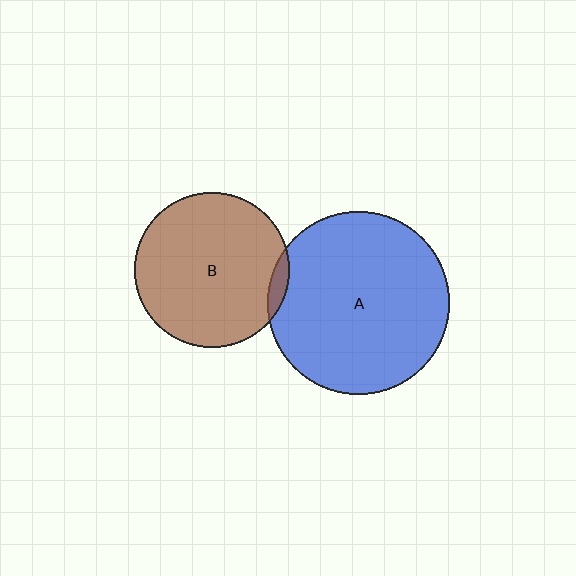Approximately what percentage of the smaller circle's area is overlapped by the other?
Approximately 5%.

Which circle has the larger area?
Circle A (blue).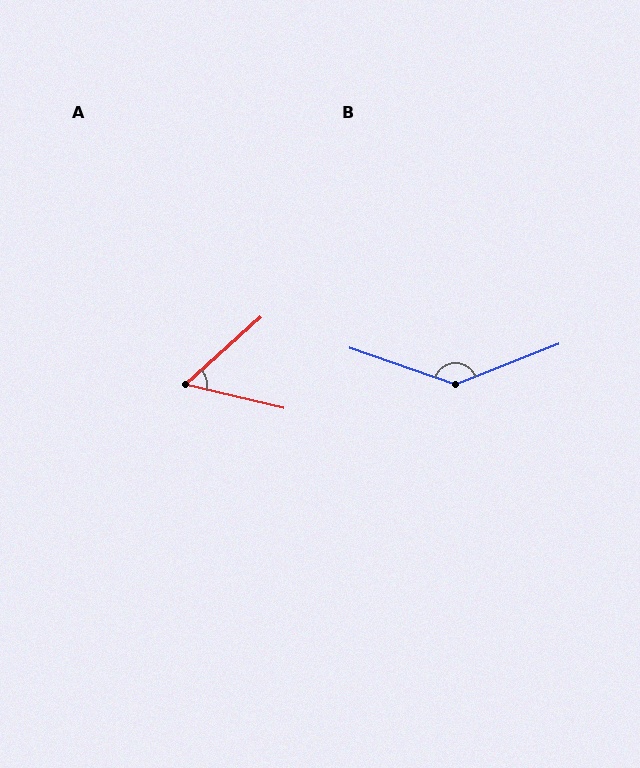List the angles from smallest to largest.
A (55°), B (139°).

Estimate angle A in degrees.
Approximately 55 degrees.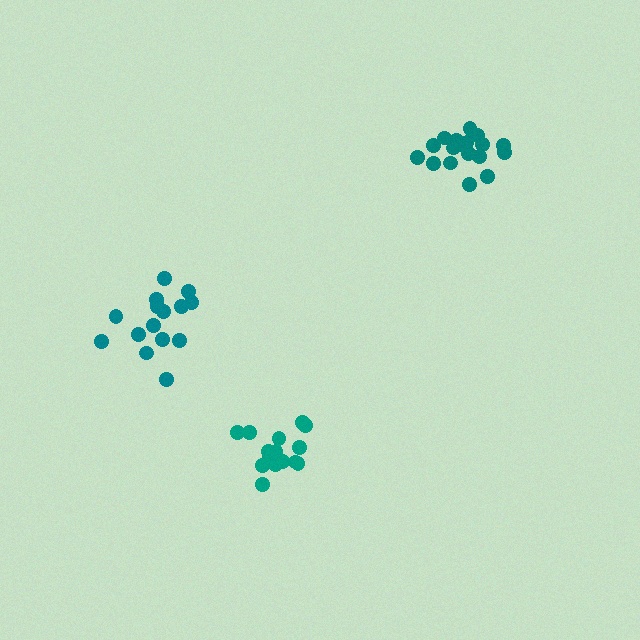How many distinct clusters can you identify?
There are 3 distinct clusters.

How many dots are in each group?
Group 1: 15 dots, Group 2: 15 dots, Group 3: 19 dots (49 total).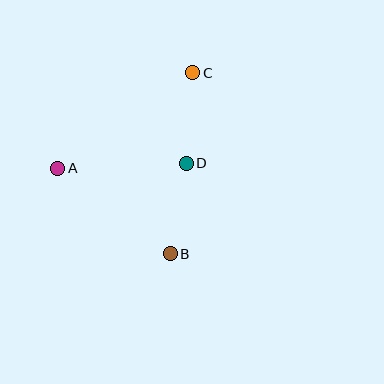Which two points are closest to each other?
Points C and D are closest to each other.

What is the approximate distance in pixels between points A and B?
The distance between A and B is approximately 141 pixels.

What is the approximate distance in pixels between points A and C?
The distance between A and C is approximately 165 pixels.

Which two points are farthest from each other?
Points B and C are farthest from each other.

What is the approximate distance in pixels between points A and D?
The distance between A and D is approximately 129 pixels.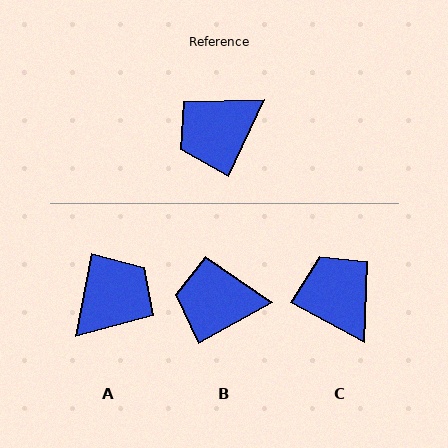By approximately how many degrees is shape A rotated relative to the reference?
Approximately 166 degrees clockwise.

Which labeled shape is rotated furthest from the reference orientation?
A, about 166 degrees away.